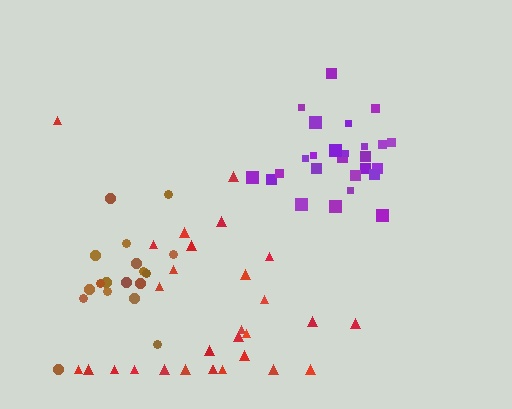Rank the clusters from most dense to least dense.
purple, brown, red.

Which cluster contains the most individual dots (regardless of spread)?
Red (29).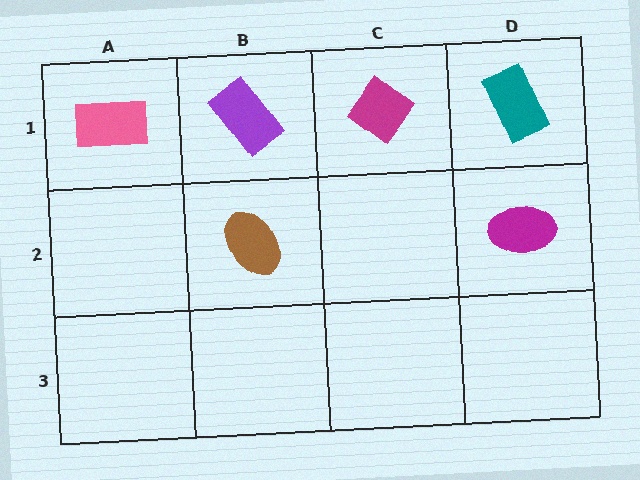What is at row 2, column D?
A magenta ellipse.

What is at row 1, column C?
A magenta diamond.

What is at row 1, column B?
A purple rectangle.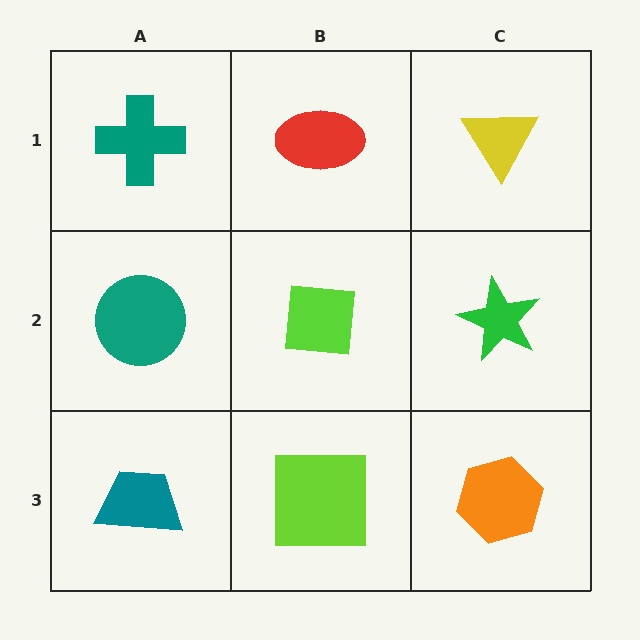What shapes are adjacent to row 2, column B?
A red ellipse (row 1, column B), a lime square (row 3, column B), a teal circle (row 2, column A), a green star (row 2, column C).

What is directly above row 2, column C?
A yellow triangle.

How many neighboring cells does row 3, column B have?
3.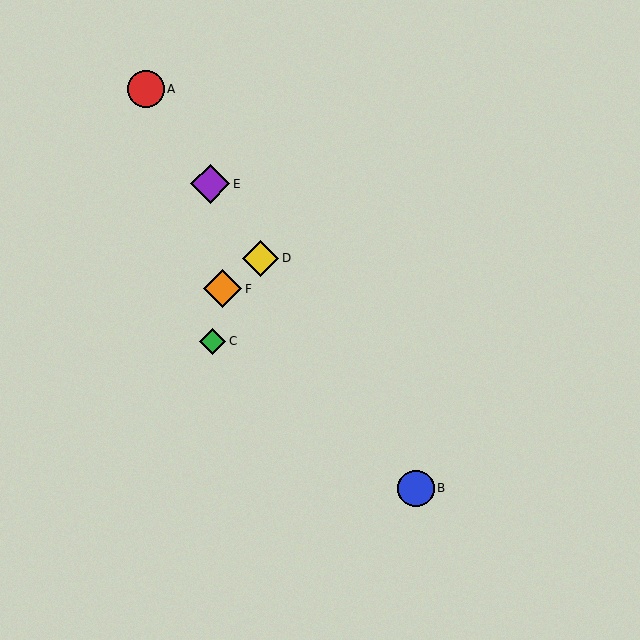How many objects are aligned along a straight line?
4 objects (A, B, D, E) are aligned along a straight line.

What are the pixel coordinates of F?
Object F is at (223, 289).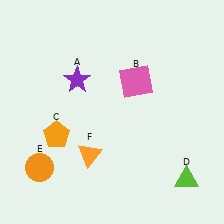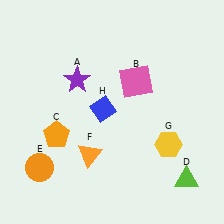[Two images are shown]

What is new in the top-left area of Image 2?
A blue diamond (H) was added in the top-left area of Image 2.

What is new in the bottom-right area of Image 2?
A yellow hexagon (G) was added in the bottom-right area of Image 2.